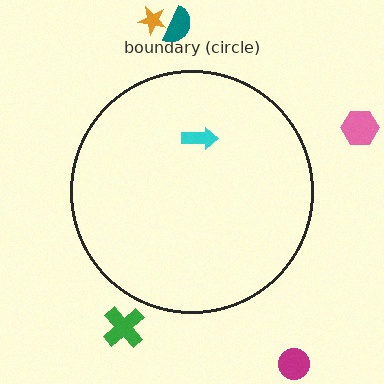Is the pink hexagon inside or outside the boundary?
Outside.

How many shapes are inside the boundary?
1 inside, 5 outside.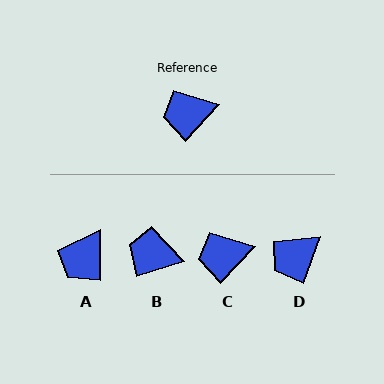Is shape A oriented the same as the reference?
No, it is off by about 43 degrees.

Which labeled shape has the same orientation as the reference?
C.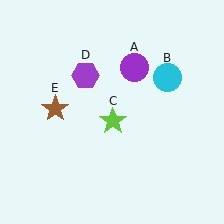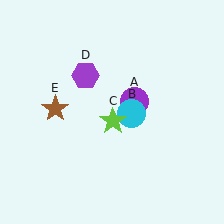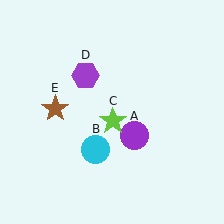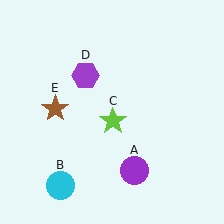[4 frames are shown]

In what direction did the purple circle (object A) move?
The purple circle (object A) moved down.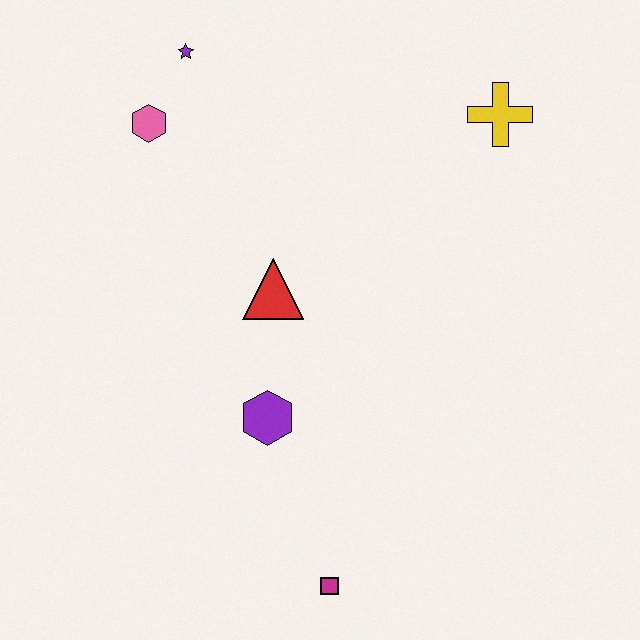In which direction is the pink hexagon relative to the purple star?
The pink hexagon is below the purple star.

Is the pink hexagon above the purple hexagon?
Yes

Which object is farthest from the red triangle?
The magenta square is farthest from the red triangle.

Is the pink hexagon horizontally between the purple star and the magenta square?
No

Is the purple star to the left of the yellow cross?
Yes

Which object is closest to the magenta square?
The purple hexagon is closest to the magenta square.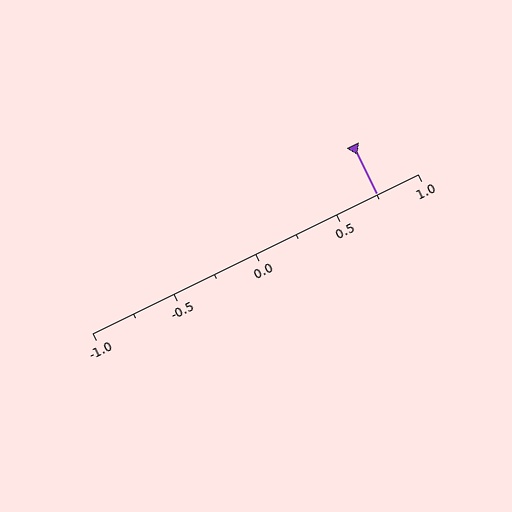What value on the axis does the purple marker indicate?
The marker indicates approximately 0.75.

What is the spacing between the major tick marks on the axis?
The major ticks are spaced 0.5 apart.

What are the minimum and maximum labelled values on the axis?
The axis runs from -1.0 to 1.0.